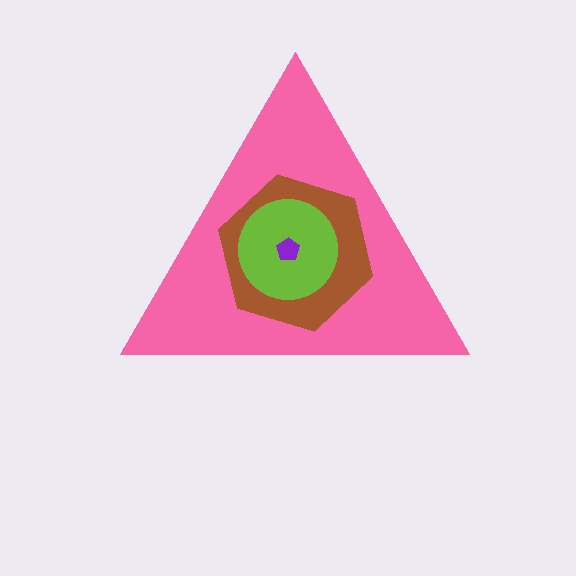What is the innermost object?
The purple pentagon.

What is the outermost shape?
The pink triangle.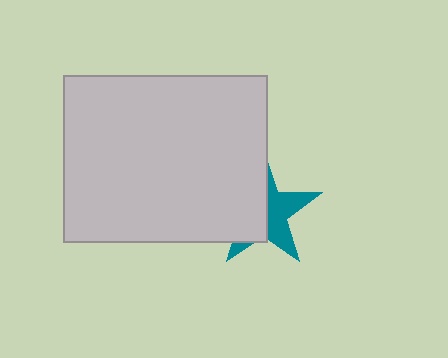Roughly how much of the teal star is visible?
About half of it is visible (roughly 46%).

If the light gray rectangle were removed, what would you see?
You would see the complete teal star.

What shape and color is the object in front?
The object in front is a light gray rectangle.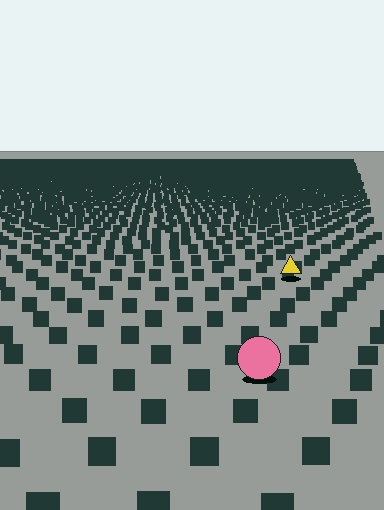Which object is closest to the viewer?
The pink circle is closest. The texture marks near it are larger and more spread out.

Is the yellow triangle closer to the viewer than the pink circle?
No. The pink circle is closer — you can tell from the texture gradient: the ground texture is coarser near it.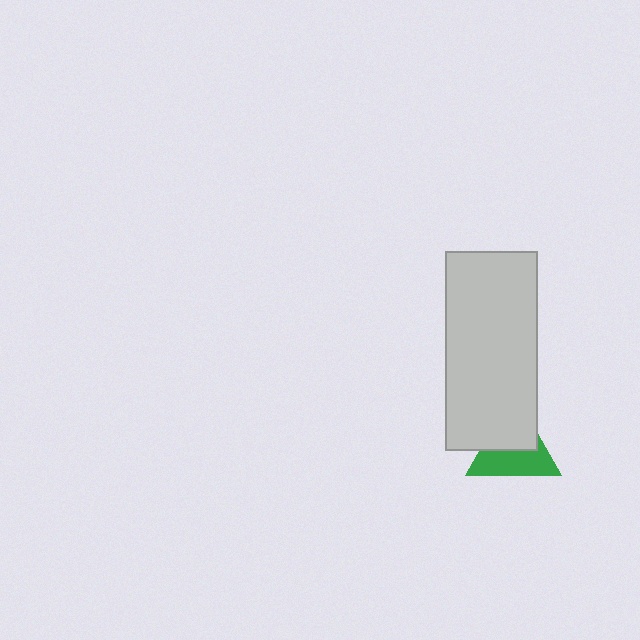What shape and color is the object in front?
The object in front is a light gray rectangle.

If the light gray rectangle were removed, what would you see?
You would see the complete green triangle.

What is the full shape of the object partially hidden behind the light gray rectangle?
The partially hidden object is a green triangle.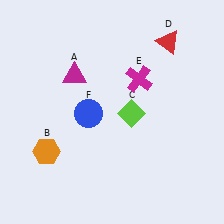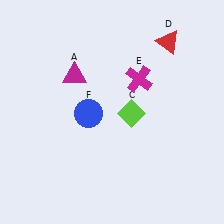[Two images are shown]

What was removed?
The orange hexagon (B) was removed in Image 2.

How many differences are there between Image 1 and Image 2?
There is 1 difference between the two images.